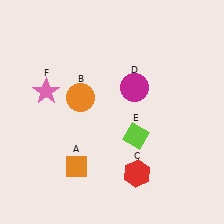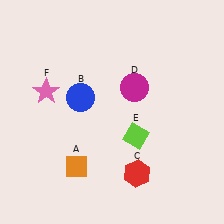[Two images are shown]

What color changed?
The circle (B) changed from orange in Image 1 to blue in Image 2.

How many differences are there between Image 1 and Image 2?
There is 1 difference between the two images.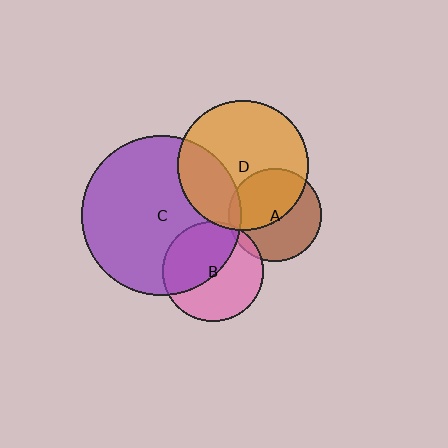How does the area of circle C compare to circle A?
Approximately 3.0 times.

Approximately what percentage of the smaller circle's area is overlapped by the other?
Approximately 30%.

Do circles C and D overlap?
Yes.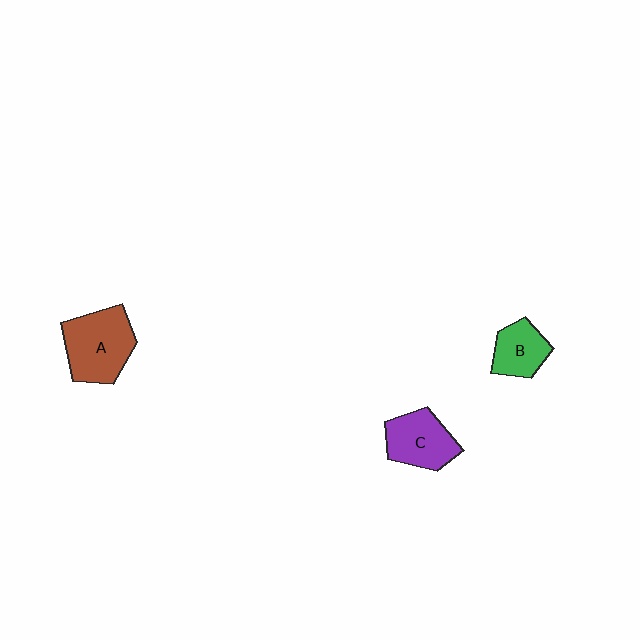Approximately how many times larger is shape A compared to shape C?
Approximately 1.3 times.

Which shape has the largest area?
Shape A (brown).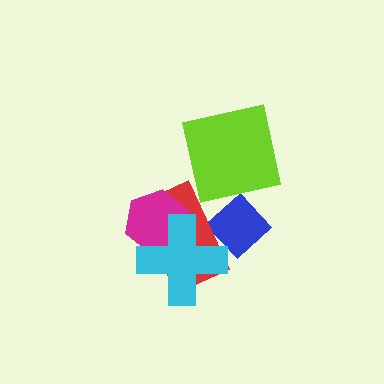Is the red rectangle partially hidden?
Yes, it is partially covered by another shape.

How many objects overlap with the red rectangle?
3 objects overlap with the red rectangle.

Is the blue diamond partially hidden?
Yes, it is partially covered by another shape.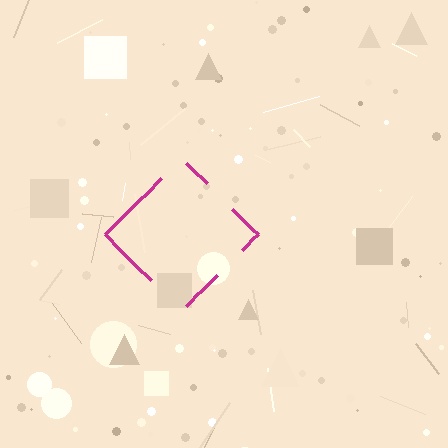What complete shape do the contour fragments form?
The contour fragments form a diamond.